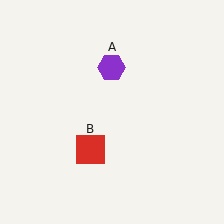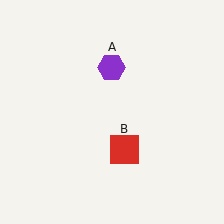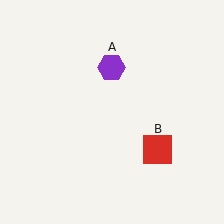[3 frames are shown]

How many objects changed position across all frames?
1 object changed position: red square (object B).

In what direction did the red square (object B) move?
The red square (object B) moved right.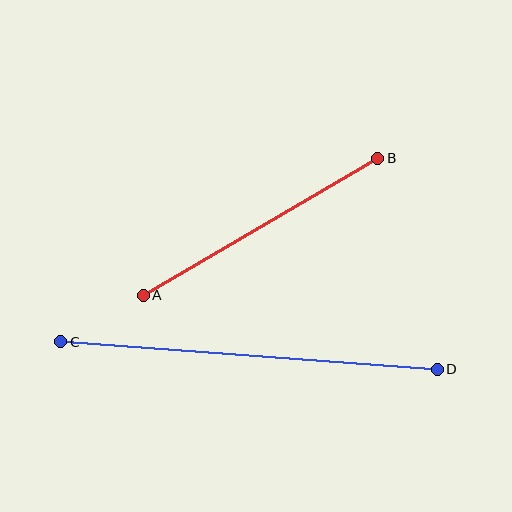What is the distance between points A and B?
The distance is approximately 272 pixels.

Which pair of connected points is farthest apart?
Points C and D are farthest apart.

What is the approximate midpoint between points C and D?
The midpoint is at approximately (249, 356) pixels.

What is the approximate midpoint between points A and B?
The midpoint is at approximately (260, 227) pixels.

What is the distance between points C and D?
The distance is approximately 378 pixels.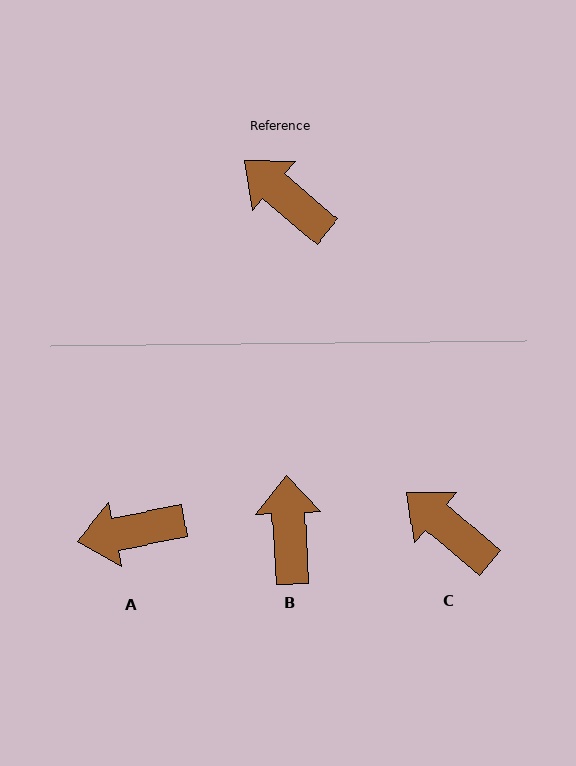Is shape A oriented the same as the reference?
No, it is off by about 51 degrees.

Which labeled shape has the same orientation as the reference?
C.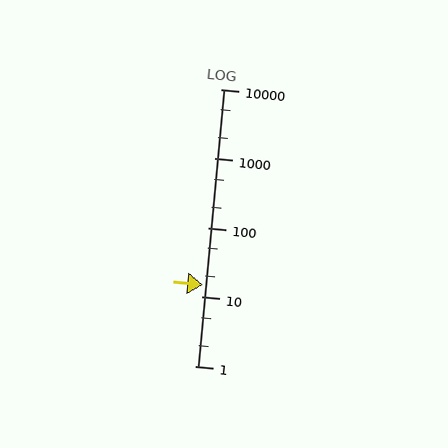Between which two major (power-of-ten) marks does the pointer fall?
The pointer is between 10 and 100.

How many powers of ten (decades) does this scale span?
The scale spans 4 decades, from 1 to 10000.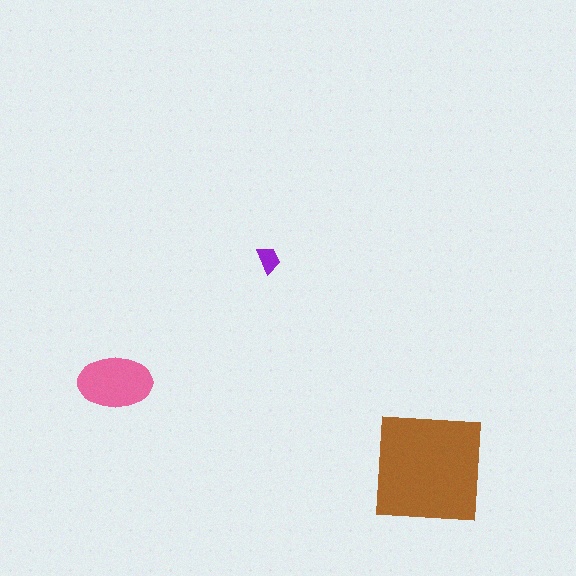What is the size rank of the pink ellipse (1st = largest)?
2nd.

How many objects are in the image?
There are 3 objects in the image.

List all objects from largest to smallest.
The brown square, the pink ellipse, the purple trapezoid.